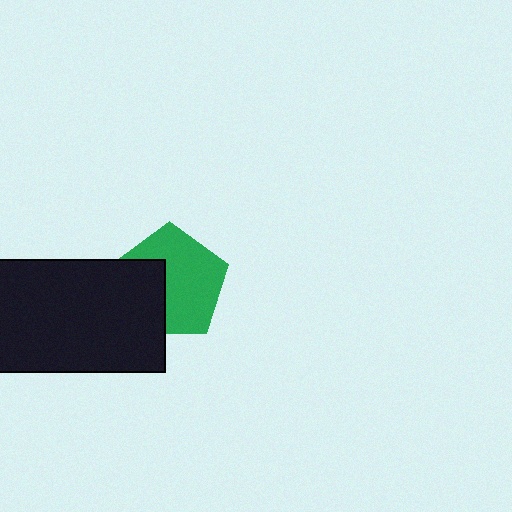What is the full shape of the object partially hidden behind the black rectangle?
The partially hidden object is a green pentagon.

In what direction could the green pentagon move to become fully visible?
The green pentagon could move right. That would shift it out from behind the black rectangle entirely.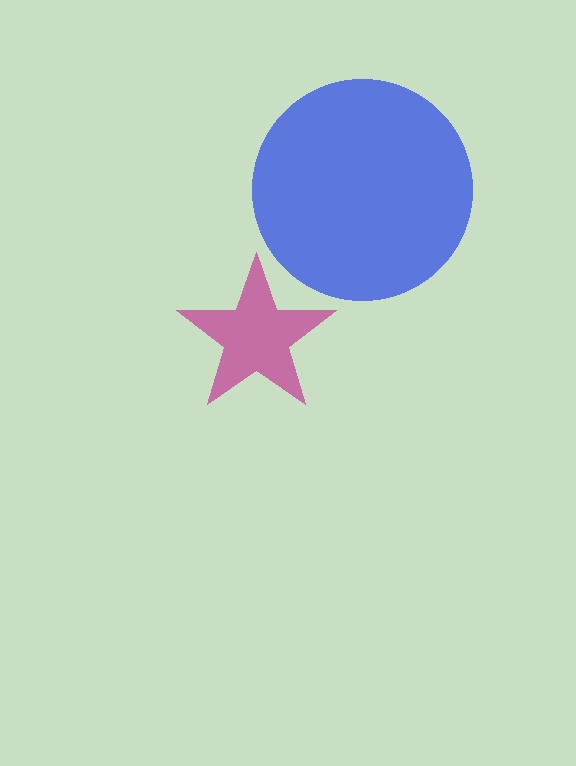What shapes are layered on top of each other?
The layered shapes are: a blue circle, a magenta star.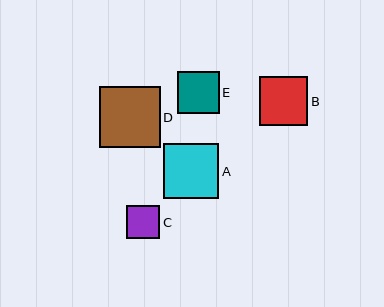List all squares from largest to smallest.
From largest to smallest: D, A, B, E, C.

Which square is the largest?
Square D is the largest with a size of approximately 61 pixels.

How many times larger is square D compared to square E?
Square D is approximately 1.5 times the size of square E.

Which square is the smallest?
Square C is the smallest with a size of approximately 33 pixels.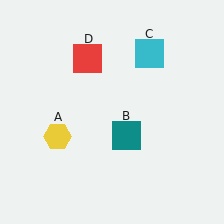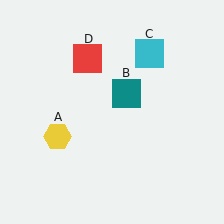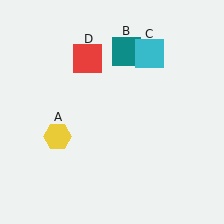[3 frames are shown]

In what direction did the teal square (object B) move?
The teal square (object B) moved up.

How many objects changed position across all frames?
1 object changed position: teal square (object B).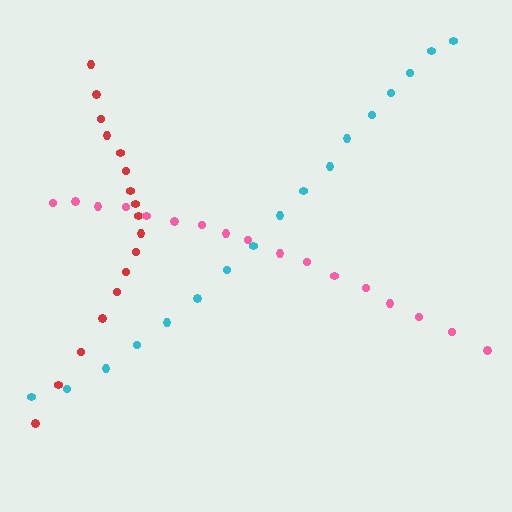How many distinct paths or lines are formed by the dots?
There are 3 distinct paths.